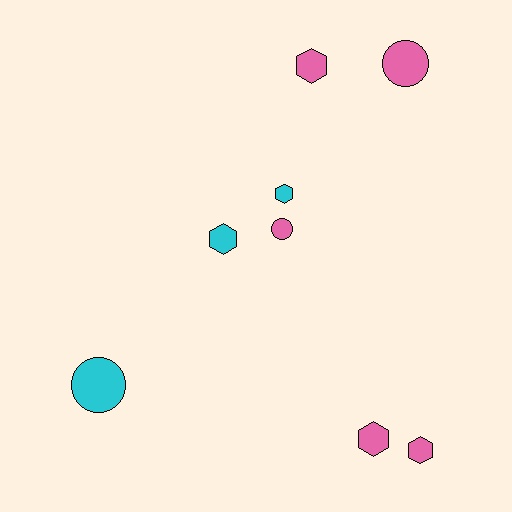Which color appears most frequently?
Pink, with 5 objects.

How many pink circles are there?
There are 2 pink circles.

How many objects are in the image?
There are 8 objects.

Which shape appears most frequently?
Hexagon, with 5 objects.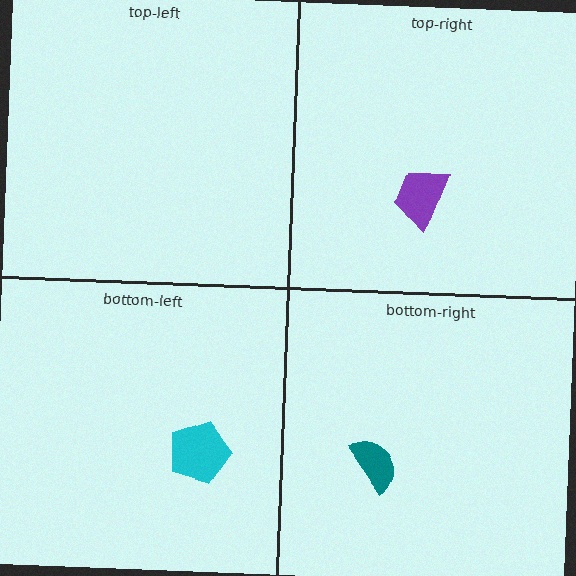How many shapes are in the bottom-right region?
1.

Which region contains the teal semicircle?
The bottom-right region.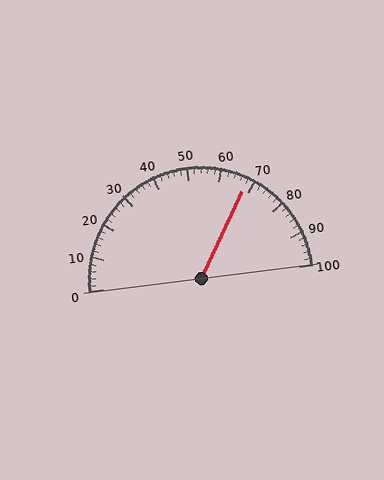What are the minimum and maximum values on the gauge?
The gauge ranges from 0 to 100.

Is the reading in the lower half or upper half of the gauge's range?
The reading is in the upper half of the range (0 to 100).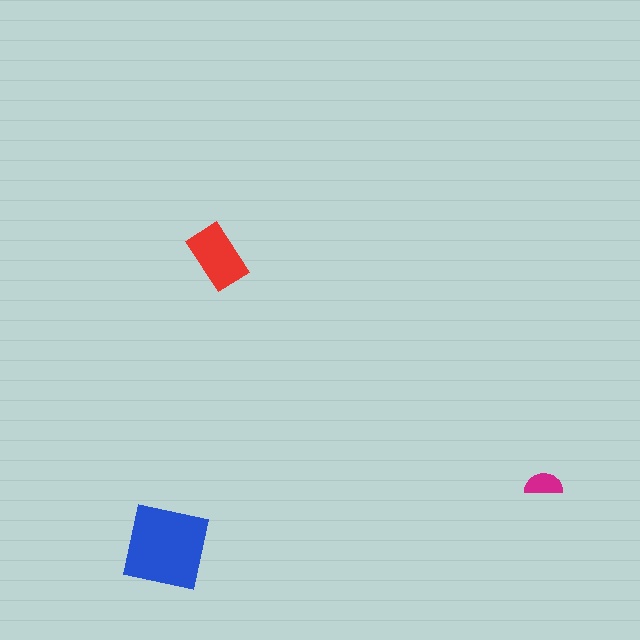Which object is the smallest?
The magenta semicircle.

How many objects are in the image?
There are 3 objects in the image.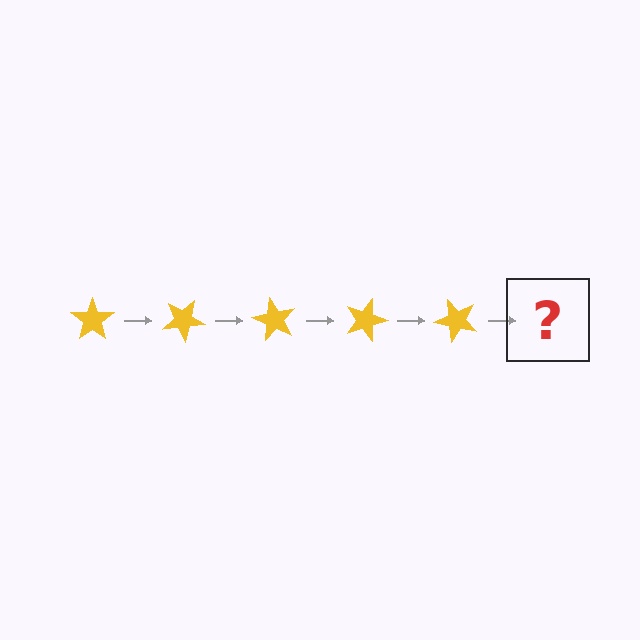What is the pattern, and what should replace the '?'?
The pattern is that the star rotates 30 degrees each step. The '?' should be a yellow star rotated 150 degrees.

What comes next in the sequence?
The next element should be a yellow star rotated 150 degrees.